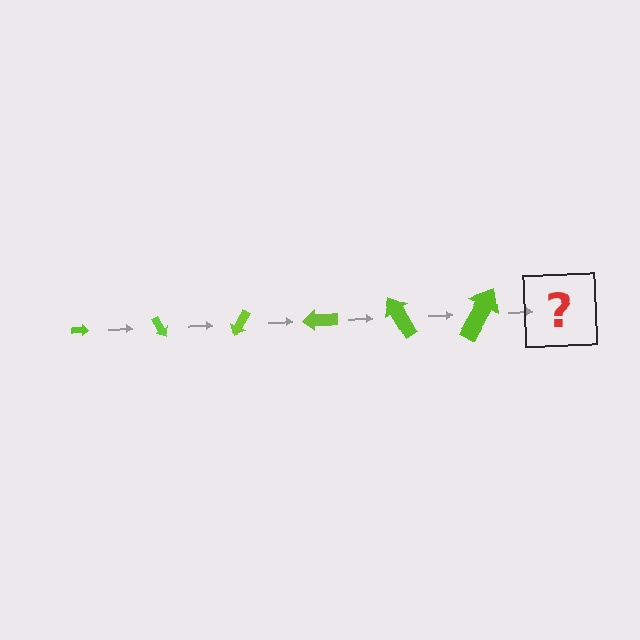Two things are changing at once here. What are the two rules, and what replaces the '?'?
The two rules are that the arrow grows larger each step and it rotates 60 degrees each step. The '?' should be an arrow, larger than the previous one and rotated 360 degrees from the start.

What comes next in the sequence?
The next element should be an arrow, larger than the previous one and rotated 360 degrees from the start.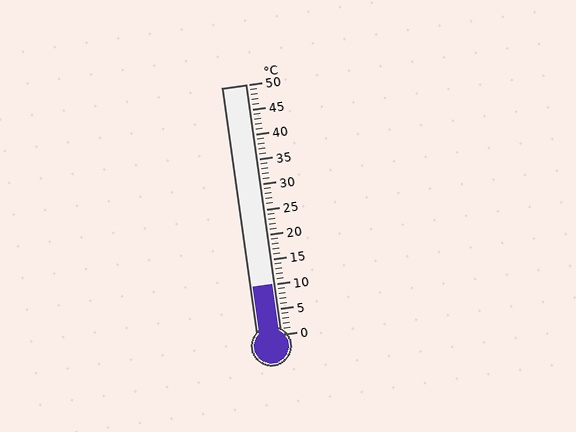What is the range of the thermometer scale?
The thermometer scale ranges from 0°C to 50°C.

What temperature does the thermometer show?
The thermometer shows approximately 10°C.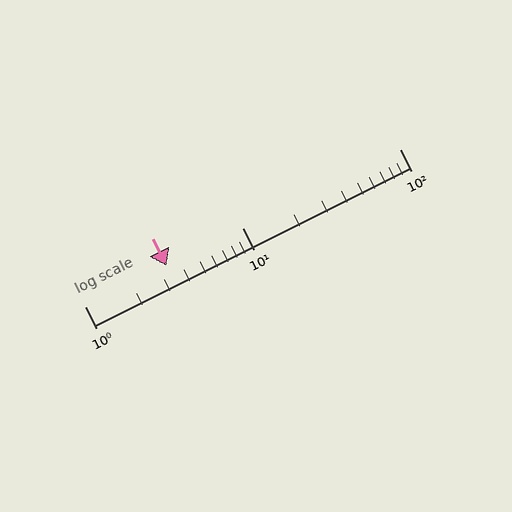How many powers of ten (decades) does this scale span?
The scale spans 2 decades, from 1 to 100.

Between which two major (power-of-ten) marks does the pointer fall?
The pointer is between 1 and 10.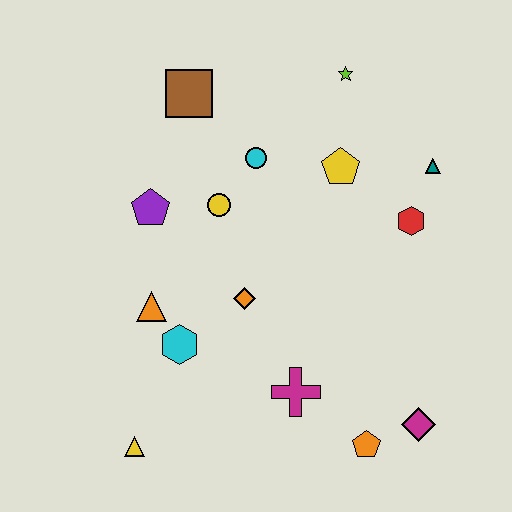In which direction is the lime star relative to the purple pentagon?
The lime star is to the right of the purple pentagon.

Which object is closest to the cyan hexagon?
The orange triangle is closest to the cyan hexagon.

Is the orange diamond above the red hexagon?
No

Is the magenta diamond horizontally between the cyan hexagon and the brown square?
No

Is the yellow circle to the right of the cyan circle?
No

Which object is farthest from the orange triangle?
The teal triangle is farthest from the orange triangle.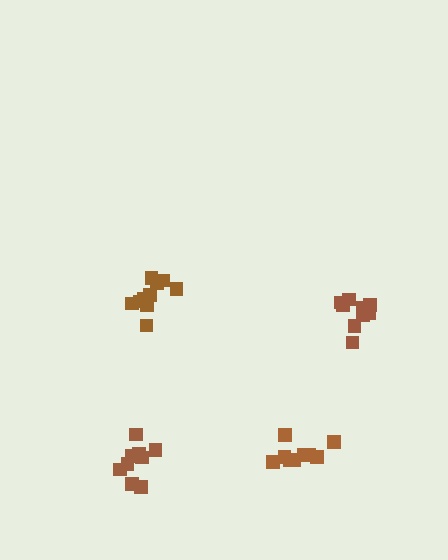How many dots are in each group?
Group 1: 9 dots, Group 2: 9 dots, Group 3: 10 dots, Group 4: 10 dots (38 total).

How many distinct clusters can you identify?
There are 4 distinct clusters.